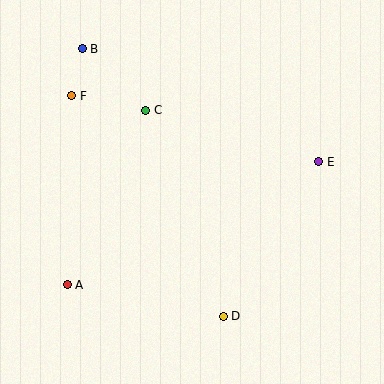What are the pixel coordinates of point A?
Point A is at (67, 285).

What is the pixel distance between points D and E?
The distance between D and E is 181 pixels.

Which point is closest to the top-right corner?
Point E is closest to the top-right corner.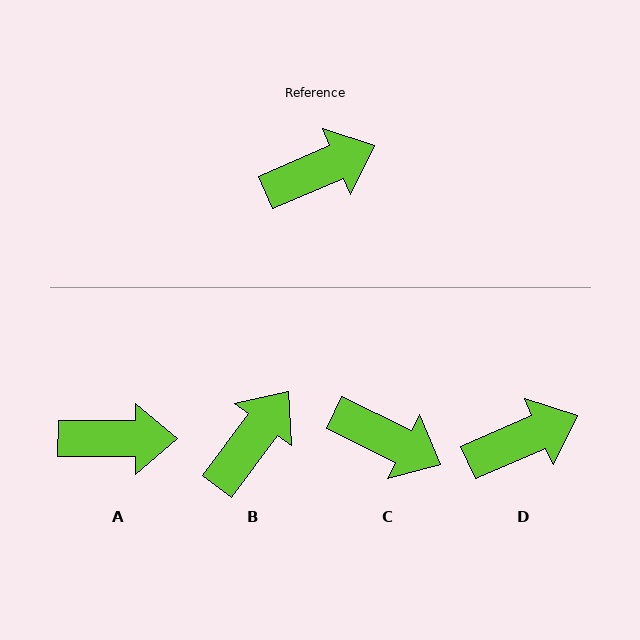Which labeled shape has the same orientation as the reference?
D.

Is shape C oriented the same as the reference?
No, it is off by about 50 degrees.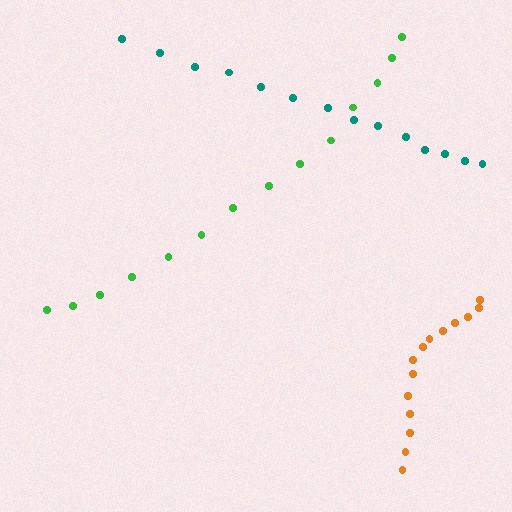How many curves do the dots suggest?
There are 3 distinct paths.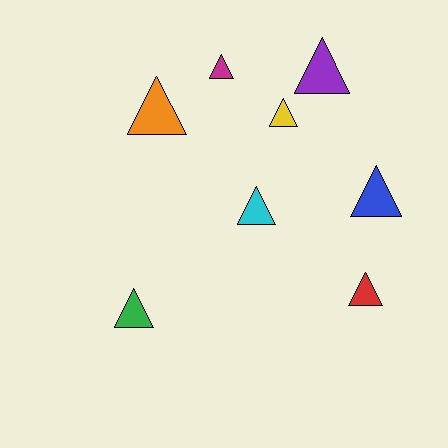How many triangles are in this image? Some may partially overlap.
There are 8 triangles.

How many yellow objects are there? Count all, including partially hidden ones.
There is 1 yellow object.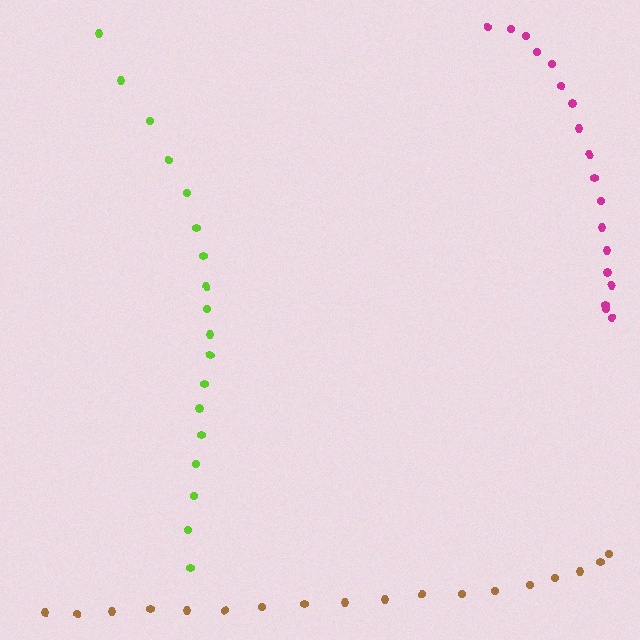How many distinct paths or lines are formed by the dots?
There are 3 distinct paths.